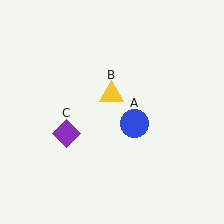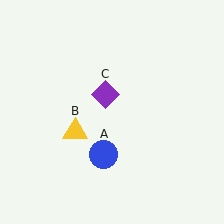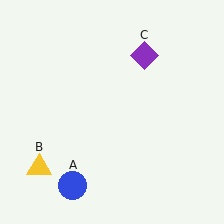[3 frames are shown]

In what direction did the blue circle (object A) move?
The blue circle (object A) moved down and to the left.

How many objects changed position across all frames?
3 objects changed position: blue circle (object A), yellow triangle (object B), purple diamond (object C).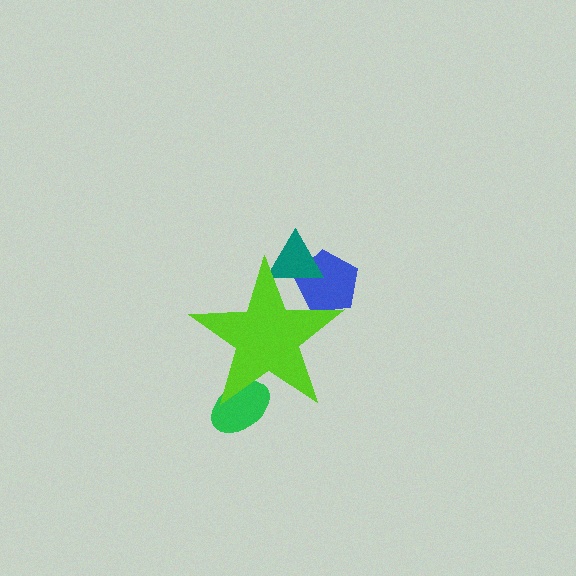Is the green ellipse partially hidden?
Yes, the green ellipse is partially hidden behind the lime star.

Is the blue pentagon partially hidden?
Yes, the blue pentagon is partially hidden behind the lime star.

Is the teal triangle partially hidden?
Yes, the teal triangle is partially hidden behind the lime star.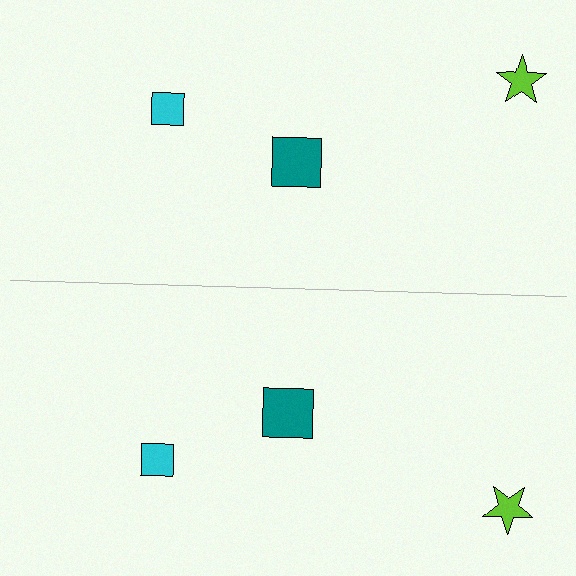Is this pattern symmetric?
Yes, this pattern has bilateral (reflection) symmetry.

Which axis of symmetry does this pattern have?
The pattern has a horizontal axis of symmetry running through the center of the image.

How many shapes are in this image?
There are 6 shapes in this image.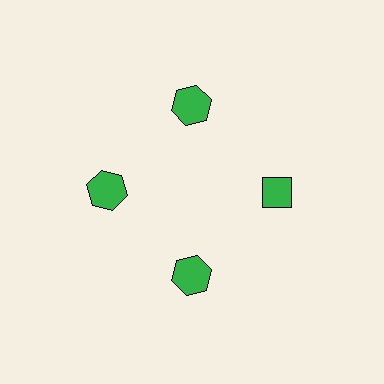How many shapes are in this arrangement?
There are 4 shapes arranged in a ring pattern.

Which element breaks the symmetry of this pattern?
The green diamond at roughly the 3 o'clock position breaks the symmetry. All other shapes are green hexagons.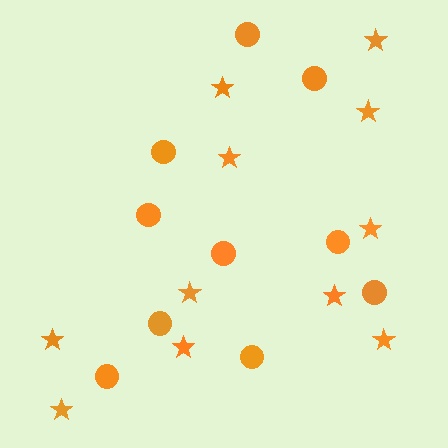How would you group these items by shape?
There are 2 groups: one group of stars (11) and one group of circles (10).